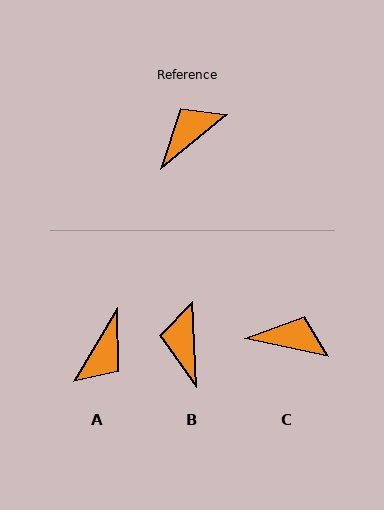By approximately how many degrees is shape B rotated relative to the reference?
Approximately 54 degrees counter-clockwise.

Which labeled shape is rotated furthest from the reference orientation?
A, about 159 degrees away.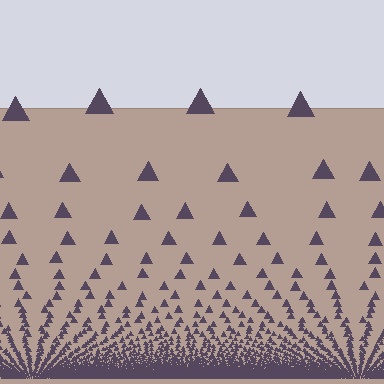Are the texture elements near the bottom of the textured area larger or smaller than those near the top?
Smaller. The gradient is inverted — elements near the bottom are smaller and denser.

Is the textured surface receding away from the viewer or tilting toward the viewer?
The surface appears to tilt toward the viewer. Texture elements get larger and sparser toward the top.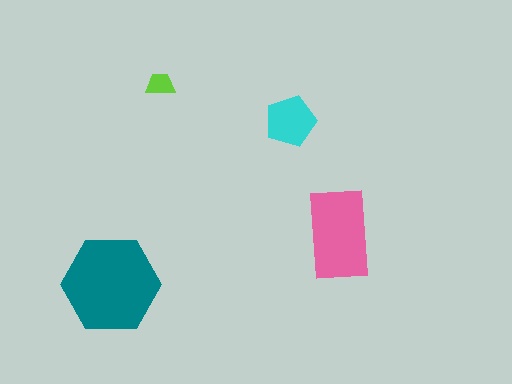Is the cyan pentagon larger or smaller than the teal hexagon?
Smaller.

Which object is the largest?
The teal hexagon.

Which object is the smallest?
The lime trapezoid.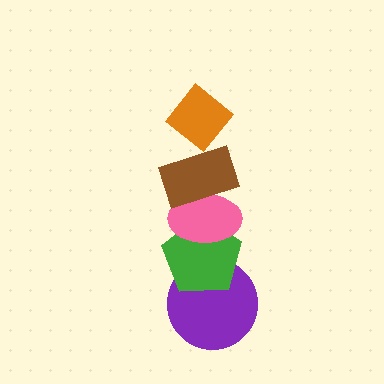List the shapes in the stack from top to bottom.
From top to bottom: the orange diamond, the brown rectangle, the pink ellipse, the green pentagon, the purple circle.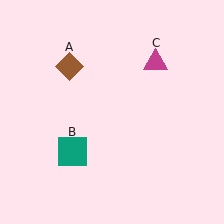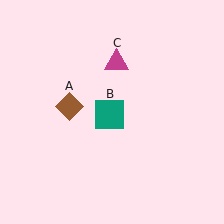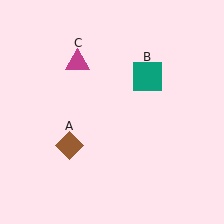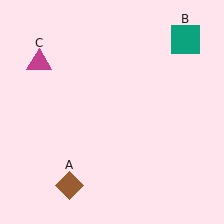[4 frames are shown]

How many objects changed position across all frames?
3 objects changed position: brown diamond (object A), teal square (object B), magenta triangle (object C).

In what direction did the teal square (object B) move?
The teal square (object B) moved up and to the right.